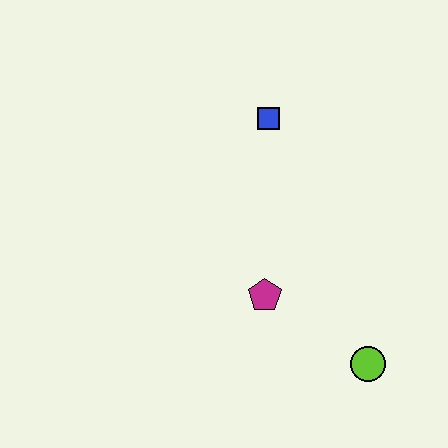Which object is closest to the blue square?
The magenta pentagon is closest to the blue square.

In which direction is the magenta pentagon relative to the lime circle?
The magenta pentagon is to the left of the lime circle.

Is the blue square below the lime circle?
No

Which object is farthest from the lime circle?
The blue square is farthest from the lime circle.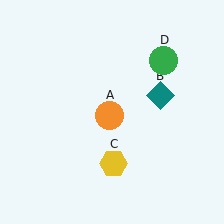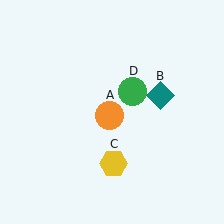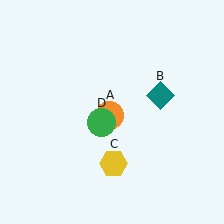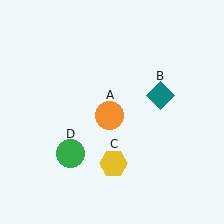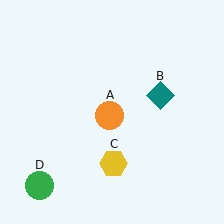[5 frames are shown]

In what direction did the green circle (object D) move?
The green circle (object D) moved down and to the left.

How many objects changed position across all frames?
1 object changed position: green circle (object D).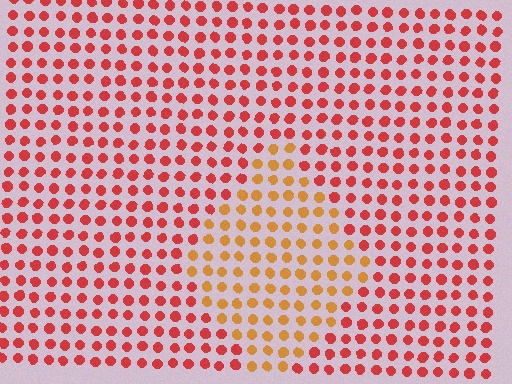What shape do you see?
I see a diamond.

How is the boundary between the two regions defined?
The boundary is defined purely by a slight shift in hue (about 36 degrees). Spacing, size, and orientation are identical on both sides.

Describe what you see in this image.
The image is filled with small red elements in a uniform arrangement. A diamond-shaped region is visible where the elements are tinted to a slightly different hue, forming a subtle color boundary.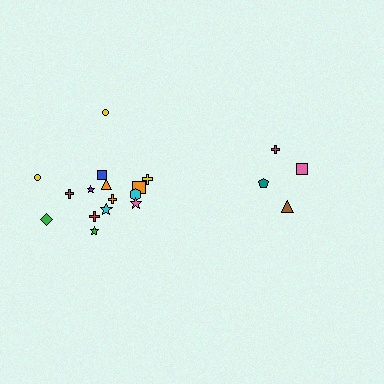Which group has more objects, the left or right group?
The left group.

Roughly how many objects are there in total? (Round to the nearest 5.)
Roughly 20 objects in total.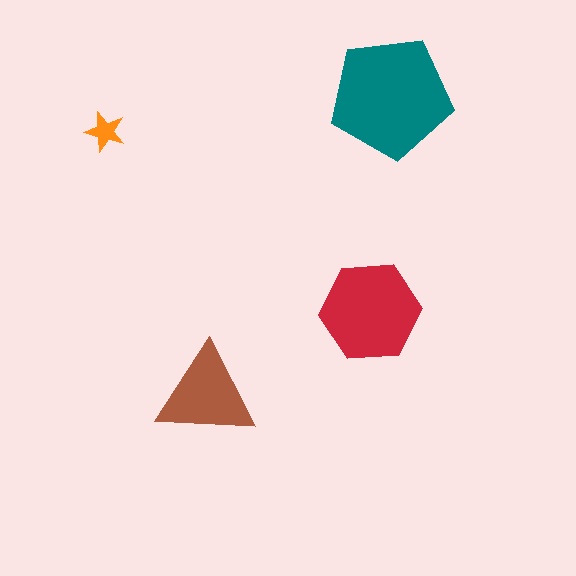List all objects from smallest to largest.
The orange star, the brown triangle, the red hexagon, the teal pentagon.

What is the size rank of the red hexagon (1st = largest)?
2nd.